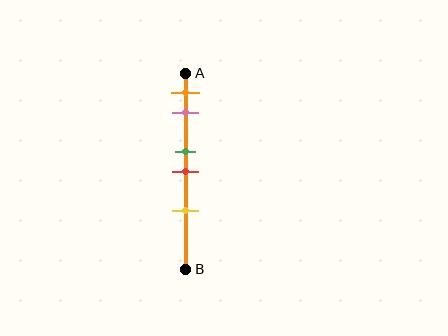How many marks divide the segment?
There are 5 marks dividing the segment.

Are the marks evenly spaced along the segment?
No, the marks are not evenly spaced.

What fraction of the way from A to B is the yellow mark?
The yellow mark is approximately 70% (0.7) of the way from A to B.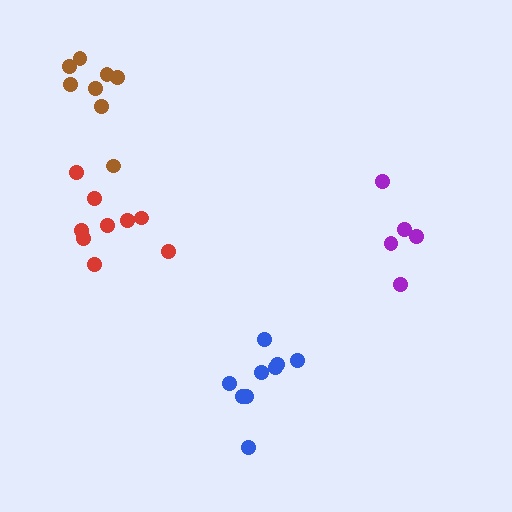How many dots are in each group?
Group 1: 9 dots, Group 2: 5 dots, Group 3: 9 dots, Group 4: 8 dots (31 total).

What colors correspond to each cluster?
The clusters are colored: blue, purple, red, brown.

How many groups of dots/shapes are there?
There are 4 groups.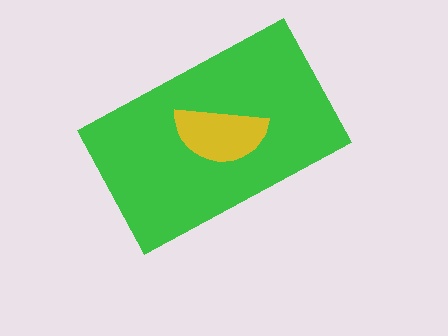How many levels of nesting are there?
2.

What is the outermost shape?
The green rectangle.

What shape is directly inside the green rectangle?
The yellow semicircle.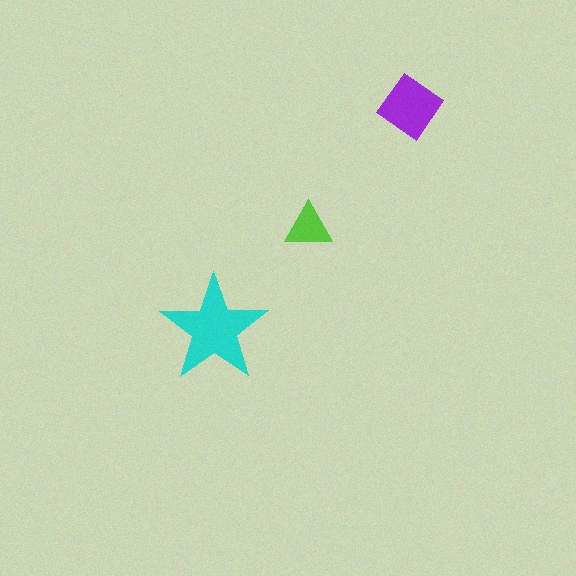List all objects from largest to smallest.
The cyan star, the purple diamond, the lime triangle.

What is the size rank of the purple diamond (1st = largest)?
2nd.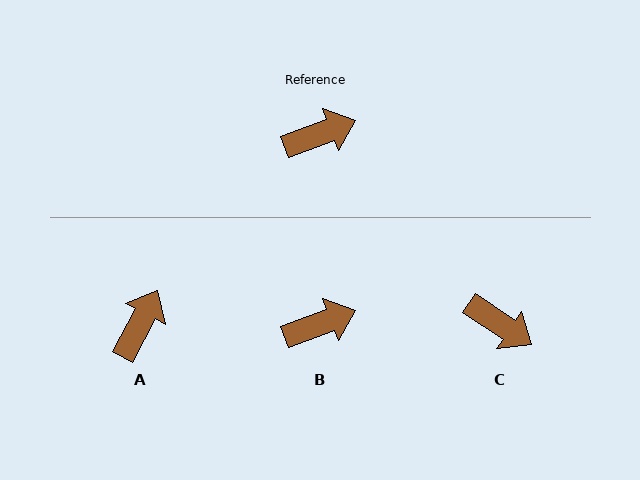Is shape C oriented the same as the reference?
No, it is off by about 54 degrees.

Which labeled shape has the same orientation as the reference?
B.